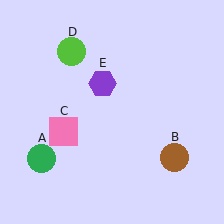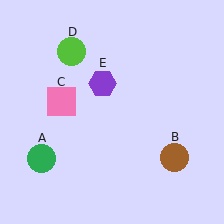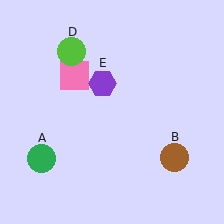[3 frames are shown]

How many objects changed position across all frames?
1 object changed position: pink square (object C).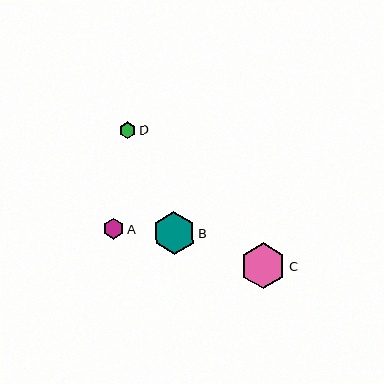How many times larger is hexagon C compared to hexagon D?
Hexagon C is approximately 2.7 times the size of hexagon D.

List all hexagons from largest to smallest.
From largest to smallest: C, B, A, D.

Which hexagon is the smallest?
Hexagon D is the smallest with a size of approximately 17 pixels.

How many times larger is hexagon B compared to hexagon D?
Hexagon B is approximately 2.5 times the size of hexagon D.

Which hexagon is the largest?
Hexagon C is the largest with a size of approximately 46 pixels.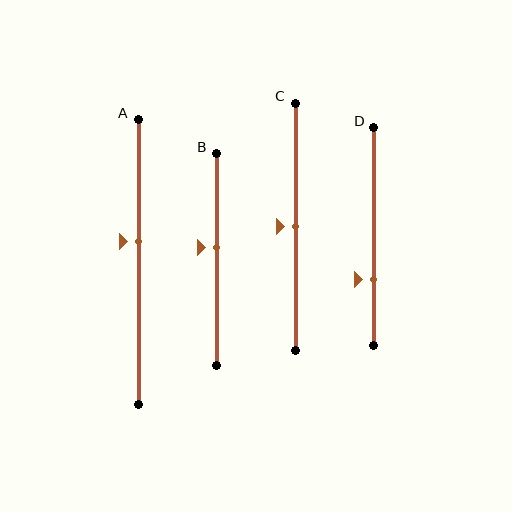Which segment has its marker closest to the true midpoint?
Segment C has its marker closest to the true midpoint.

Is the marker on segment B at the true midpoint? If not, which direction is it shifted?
No, the marker on segment B is shifted upward by about 5% of the segment length.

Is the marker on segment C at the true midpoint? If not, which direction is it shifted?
Yes, the marker on segment C is at the true midpoint.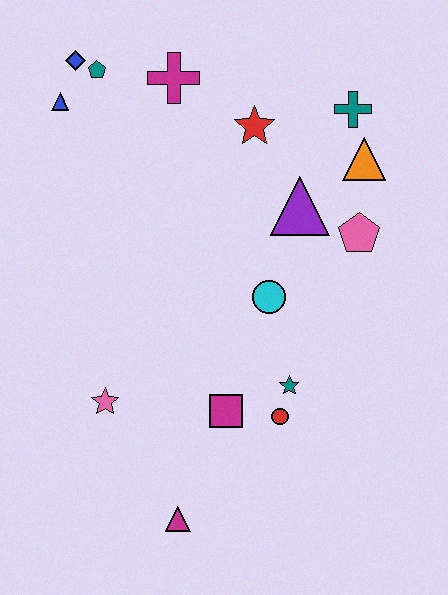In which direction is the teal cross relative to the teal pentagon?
The teal cross is to the right of the teal pentagon.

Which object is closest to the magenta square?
The red circle is closest to the magenta square.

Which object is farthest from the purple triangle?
The magenta triangle is farthest from the purple triangle.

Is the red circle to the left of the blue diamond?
No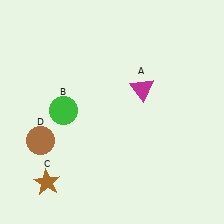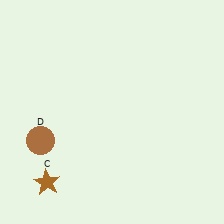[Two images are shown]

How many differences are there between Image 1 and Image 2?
There are 2 differences between the two images.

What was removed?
The magenta triangle (A), the green circle (B) were removed in Image 2.